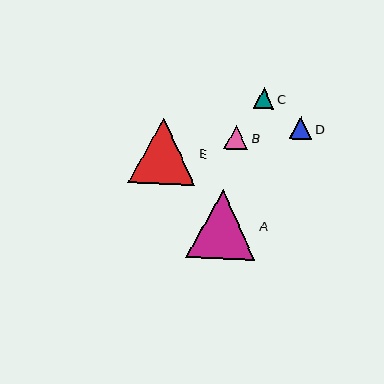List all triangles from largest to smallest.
From largest to smallest: A, E, B, D, C.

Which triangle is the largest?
Triangle A is the largest with a size of approximately 69 pixels.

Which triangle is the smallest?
Triangle C is the smallest with a size of approximately 20 pixels.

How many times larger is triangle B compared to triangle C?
Triangle B is approximately 1.2 times the size of triangle C.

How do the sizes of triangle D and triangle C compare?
Triangle D and triangle C are approximately the same size.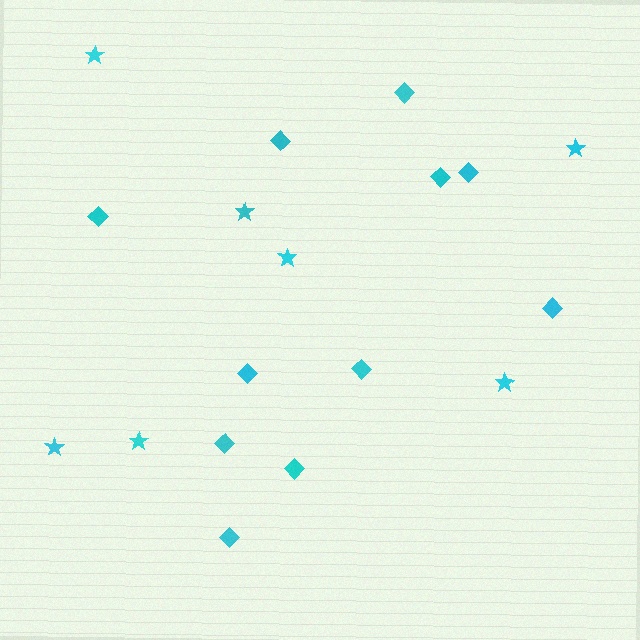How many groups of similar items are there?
There are 2 groups: one group of stars (7) and one group of diamonds (11).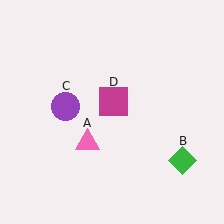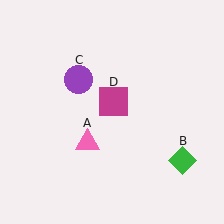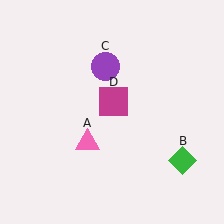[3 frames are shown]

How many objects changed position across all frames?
1 object changed position: purple circle (object C).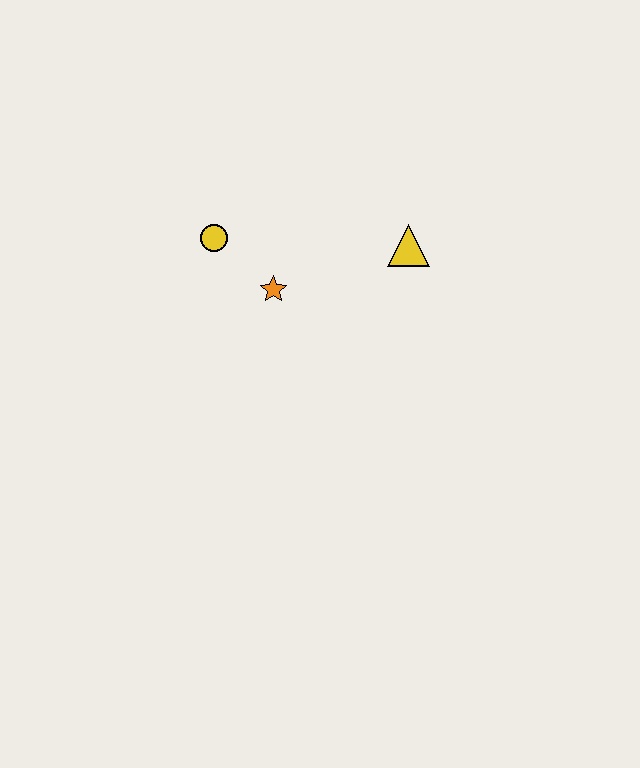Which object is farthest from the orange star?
The yellow triangle is farthest from the orange star.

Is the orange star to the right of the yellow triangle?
No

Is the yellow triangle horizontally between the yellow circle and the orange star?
No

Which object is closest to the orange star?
The yellow circle is closest to the orange star.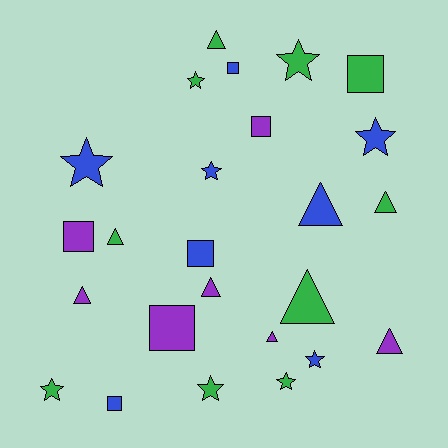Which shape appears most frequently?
Triangle, with 9 objects.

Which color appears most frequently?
Green, with 10 objects.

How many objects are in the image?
There are 25 objects.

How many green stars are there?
There are 5 green stars.